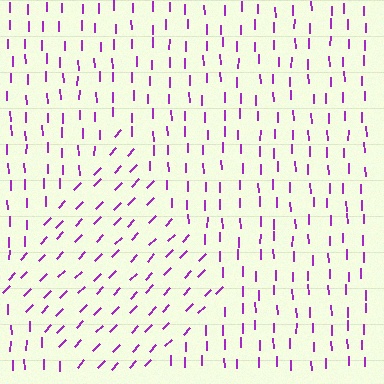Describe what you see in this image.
The image is filled with small purple line segments. A diamond region in the image has lines oriented differently from the surrounding lines, creating a visible texture boundary.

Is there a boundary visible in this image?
Yes, there is a texture boundary formed by a change in line orientation.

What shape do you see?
I see a diamond.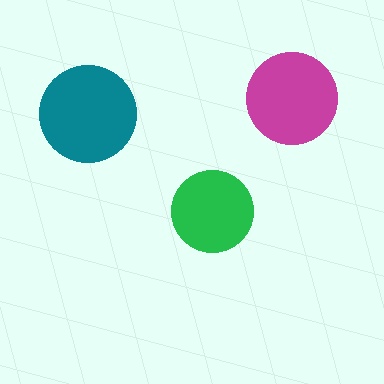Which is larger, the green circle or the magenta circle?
The magenta one.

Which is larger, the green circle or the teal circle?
The teal one.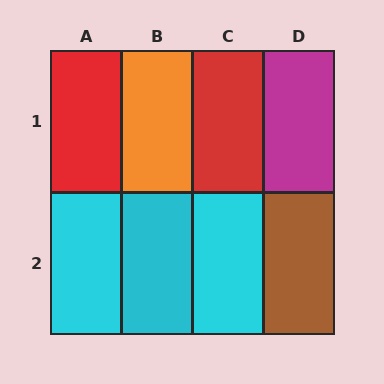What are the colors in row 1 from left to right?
Red, orange, red, magenta.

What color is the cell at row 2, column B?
Cyan.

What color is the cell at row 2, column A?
Cyan.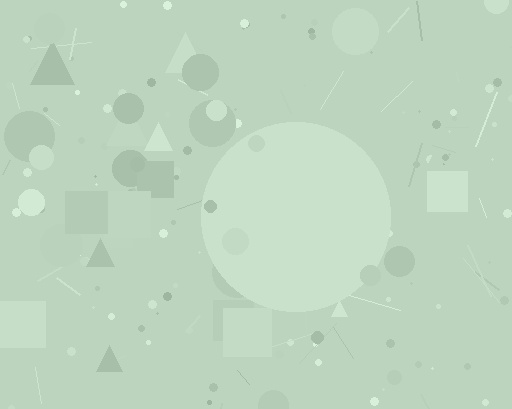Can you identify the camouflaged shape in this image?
The camouflaged shape is a circle.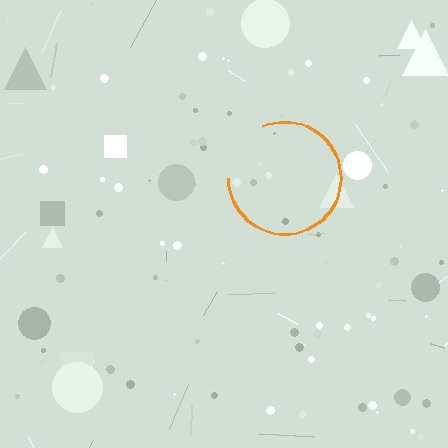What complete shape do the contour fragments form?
The contour fragments form a circle.